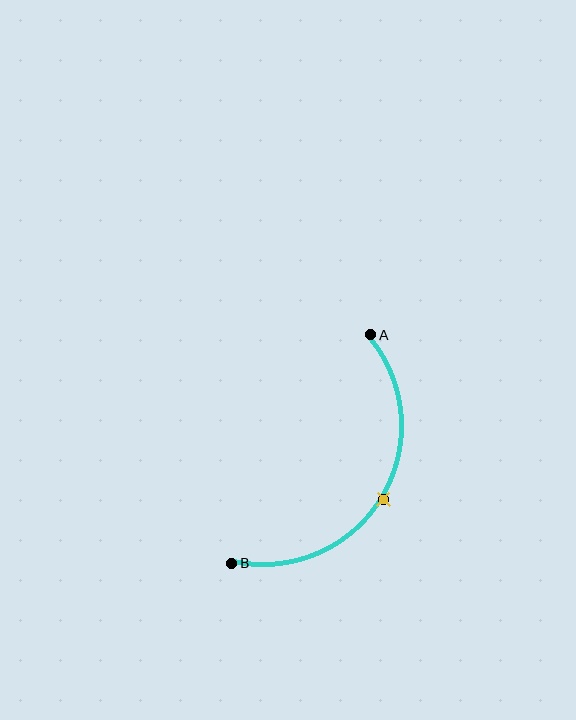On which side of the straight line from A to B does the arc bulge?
The arc bulges to the right of the straight line connecting A and B.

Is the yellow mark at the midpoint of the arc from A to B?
Yes. The yellow mark lies on the arc at equal arc-length from both A and B — it is the arc midpoint.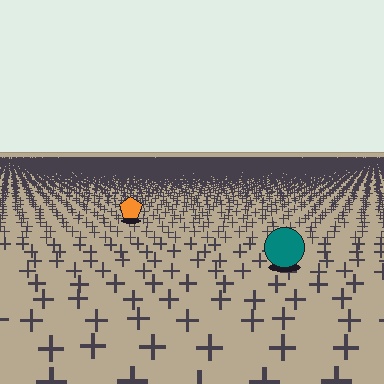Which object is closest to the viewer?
The teal circle is closest. The texture marks near it are larger and more spread out.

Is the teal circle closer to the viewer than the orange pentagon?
Yes. The teal circle is closer — you can tell from the texture gradient: the ground texture is coarser near it.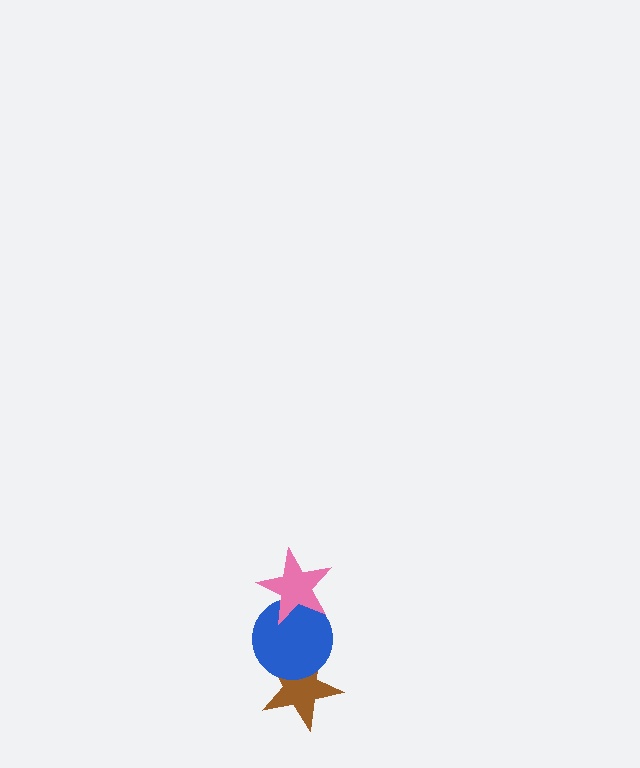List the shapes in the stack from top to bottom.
From top to bottom: the pink star, the blue circle, the brown star.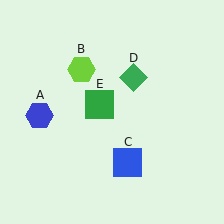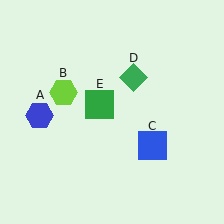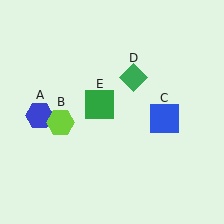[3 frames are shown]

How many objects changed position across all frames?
2 objects changed position: lime hexagon (object B), blue square (object C).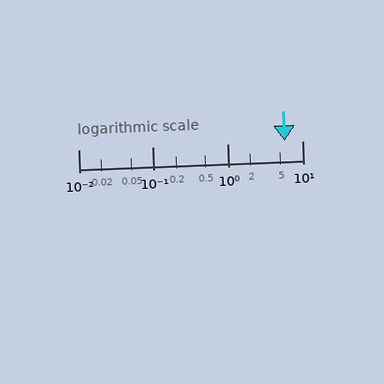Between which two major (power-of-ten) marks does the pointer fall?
The pointer is between 1 and 10.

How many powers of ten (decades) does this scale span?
The scale spans 3 decades, from 0.01 to 10.